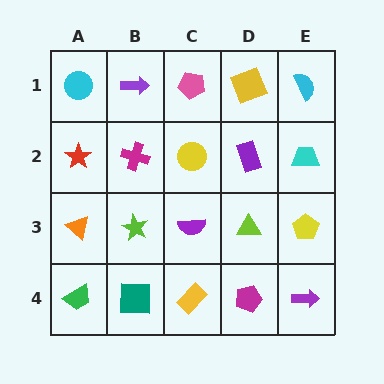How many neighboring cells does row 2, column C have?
4.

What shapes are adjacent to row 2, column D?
A yellow square (row 1, column D), a lime triangle (row 3, column D), a yellow circle (row 2, column C), a cyan trapezoid (row 2, column E).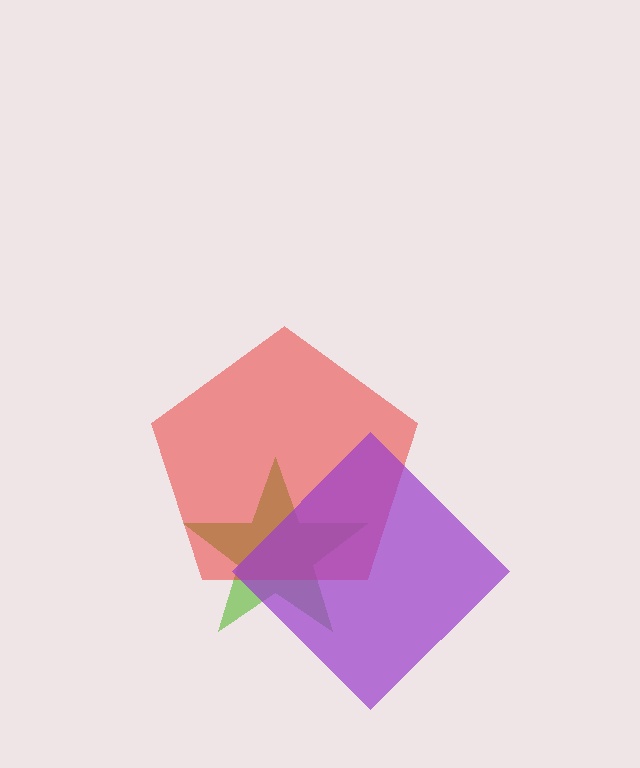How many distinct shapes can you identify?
There are 3 distinct shapes: a lime star, a red pentagon, a purple diamond.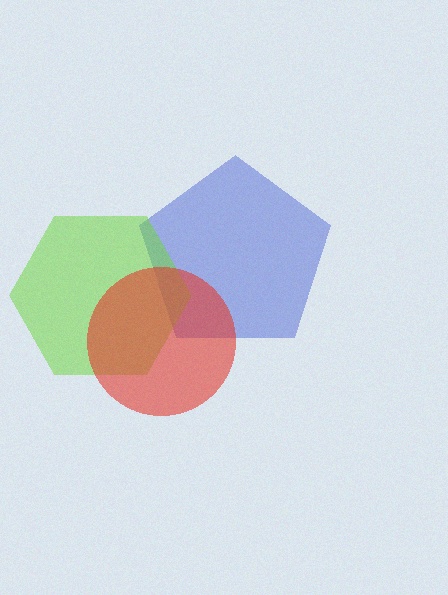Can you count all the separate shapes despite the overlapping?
Yes, there are 3 separate shapes.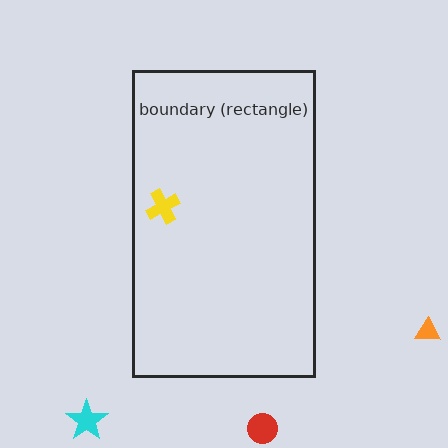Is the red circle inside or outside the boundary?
Outside.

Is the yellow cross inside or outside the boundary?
Inside.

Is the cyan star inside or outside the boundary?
Outside.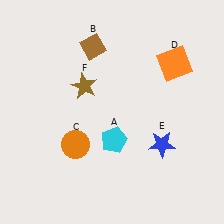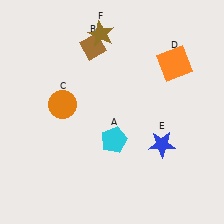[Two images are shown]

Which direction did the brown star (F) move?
The brown star (F) moved up.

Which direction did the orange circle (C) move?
The orange circle (C) moved up.